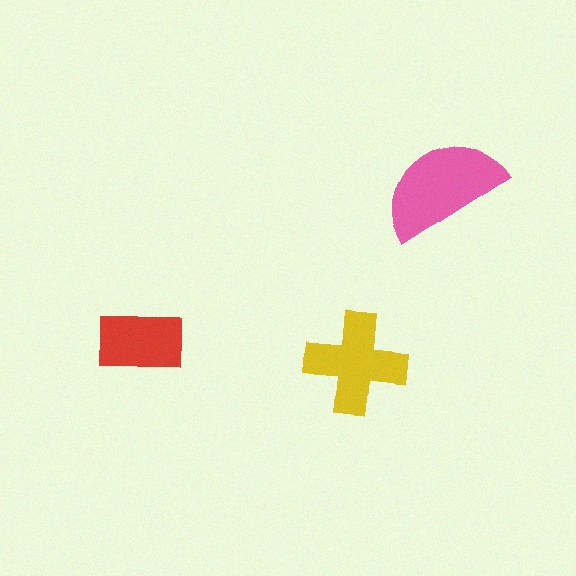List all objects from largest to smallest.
The pink semicircle, the yellow cross, the red rectangle.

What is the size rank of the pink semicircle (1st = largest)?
1st.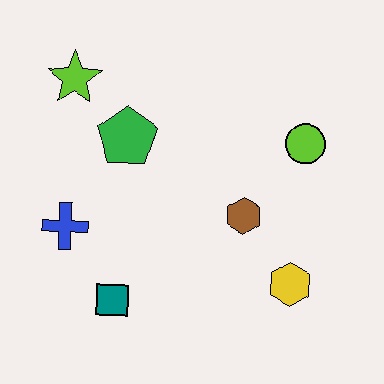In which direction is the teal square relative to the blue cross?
The teal square is below the blue cross.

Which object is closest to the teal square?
The blue cross is closest to the teal square.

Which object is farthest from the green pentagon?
The yellow hexagon is farthest from the green pentagon.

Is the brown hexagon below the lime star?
Yes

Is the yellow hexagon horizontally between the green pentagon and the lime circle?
Yes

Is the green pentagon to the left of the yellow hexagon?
Yes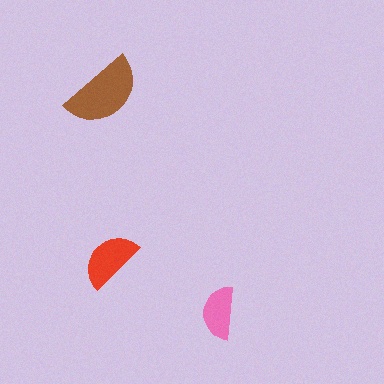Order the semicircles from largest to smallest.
the brown one, the red one, the pink one.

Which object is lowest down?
The pink semicircle is bottommost.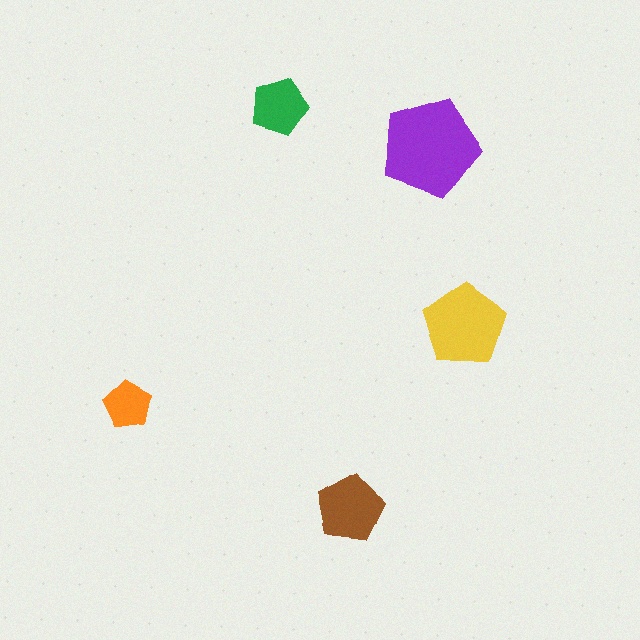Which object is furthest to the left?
The orange pentagon is leftmost.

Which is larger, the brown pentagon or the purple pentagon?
The purple one.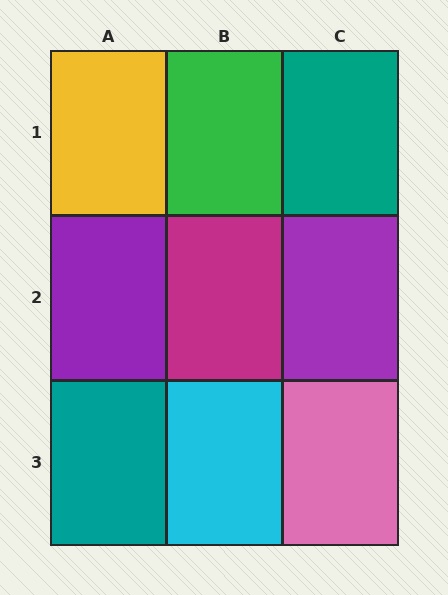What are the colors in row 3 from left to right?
Teal, cyan, pink.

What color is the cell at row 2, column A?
Purple.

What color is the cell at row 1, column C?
Teal.